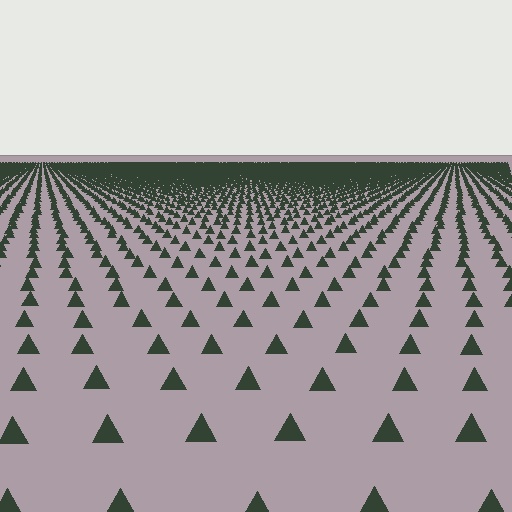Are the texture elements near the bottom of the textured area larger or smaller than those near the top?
Larger. Near the bottom, elements are closer to the viewer and appear at a bigger on-screen size.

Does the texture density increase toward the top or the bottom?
Density increases toward the top.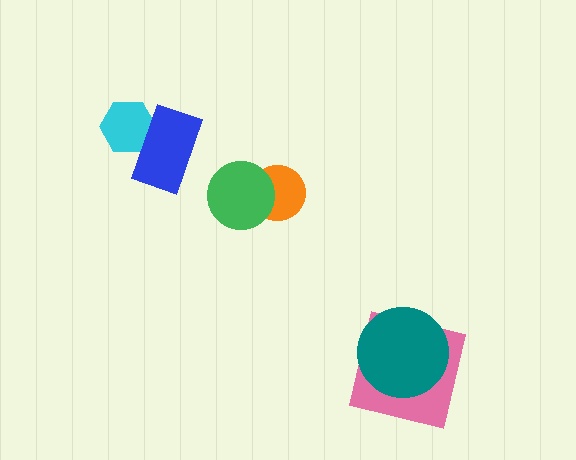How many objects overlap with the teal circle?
1 object overlaps with the teal circle.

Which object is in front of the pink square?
The teal circle is in front of the pink square.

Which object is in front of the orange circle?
The green circle is in front of the orange circle.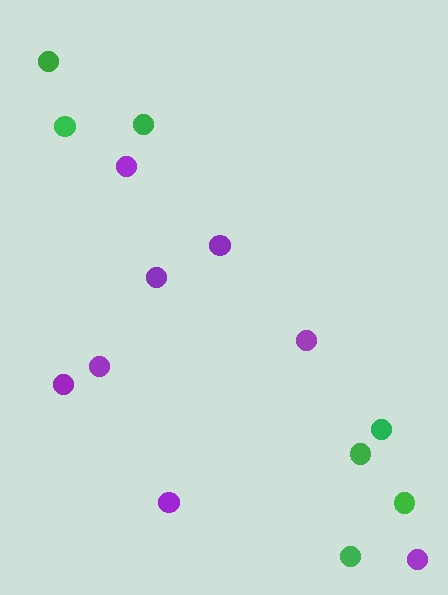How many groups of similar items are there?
There are 2 groups: one group of green circles (7) and one group of purple circles (8).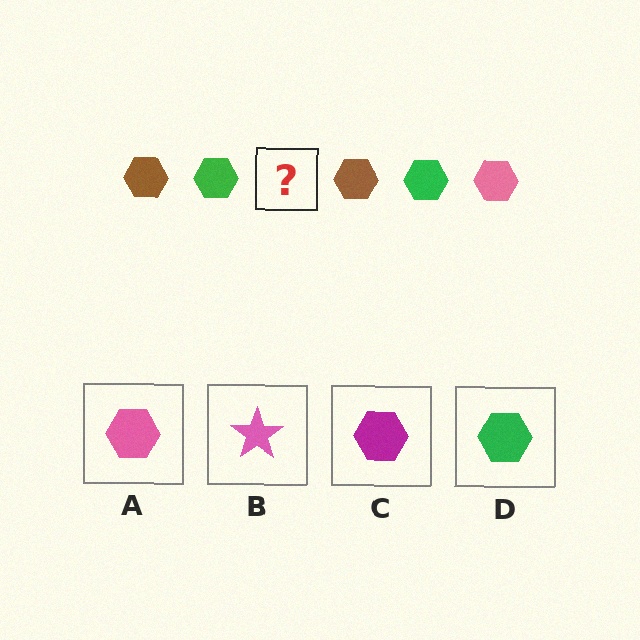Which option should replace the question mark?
Option A.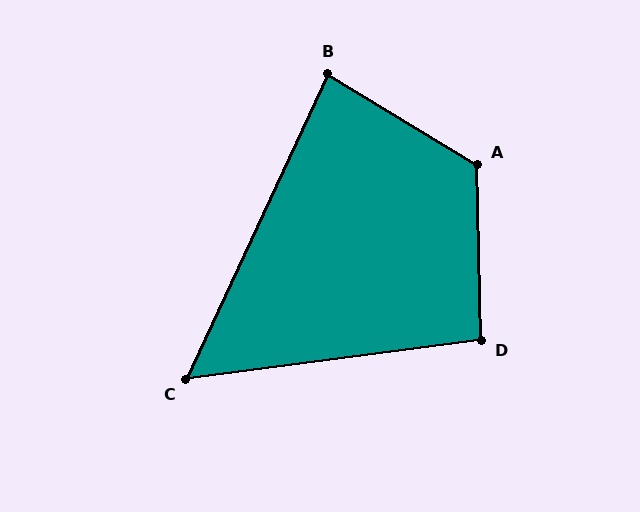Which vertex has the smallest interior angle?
C, at approximately 58 degrees.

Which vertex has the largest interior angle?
A, at approximately 122 degrees.